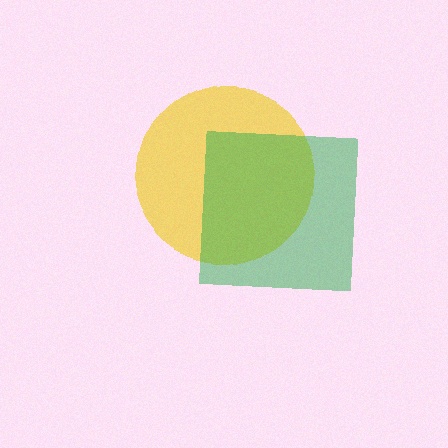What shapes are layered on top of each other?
The layered shapes are: a yellow circle, a green square.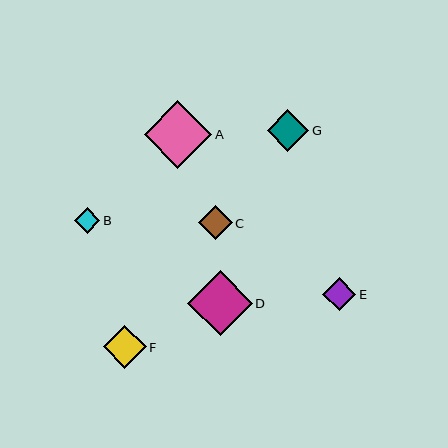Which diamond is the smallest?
Diamond B is the smallest with a size of approximately 25 pixels.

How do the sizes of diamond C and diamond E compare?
Diamond C and diamond E are approximately the same size.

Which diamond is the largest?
Diamond A is the largest with a size of approximately 68 pixels.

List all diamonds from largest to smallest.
From largest to smallest: A, D, F, G, C, E, B.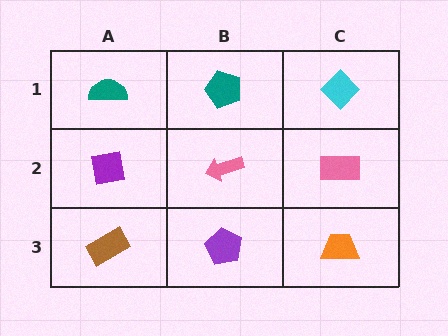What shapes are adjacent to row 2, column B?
A teal pentagon (row 1, column B), a purple pentagon (row 3, column B), a purple square (row 2, column A), a pink rectangle (row 2, column C).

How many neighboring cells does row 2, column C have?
3.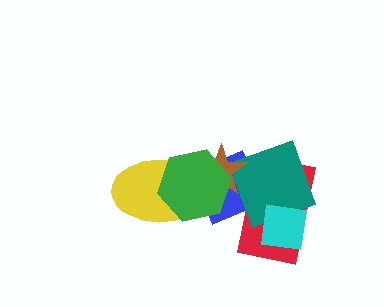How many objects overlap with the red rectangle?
4 objects overlap with the red rectangle.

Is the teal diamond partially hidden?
Yes, it is partially covered by another shape.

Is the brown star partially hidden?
Yes, it is partially covered by another shape.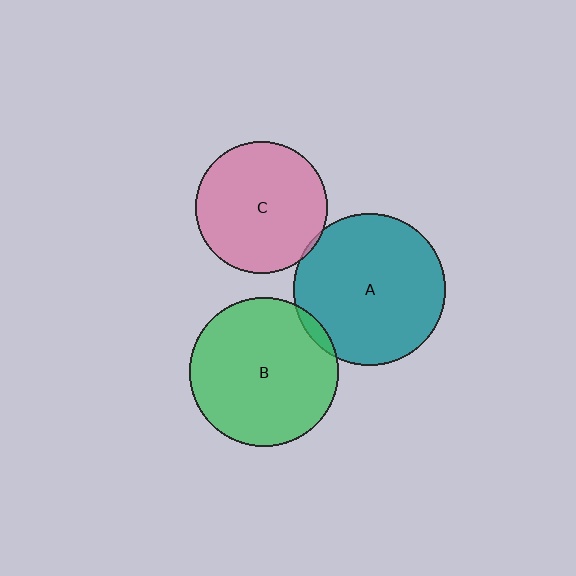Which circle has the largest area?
Circle A (teal).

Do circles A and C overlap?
Yes.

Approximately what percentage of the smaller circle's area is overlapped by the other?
Approximately 5%.